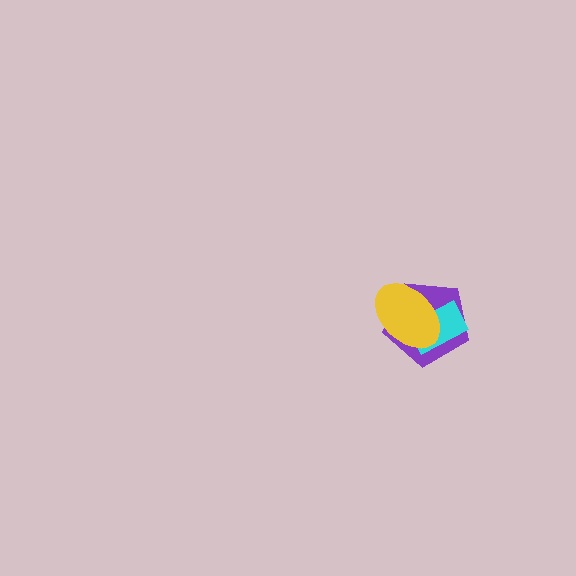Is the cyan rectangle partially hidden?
Yes, it is partially covered by another shape.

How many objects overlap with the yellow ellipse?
2 objects overlap with the yellow ellipse.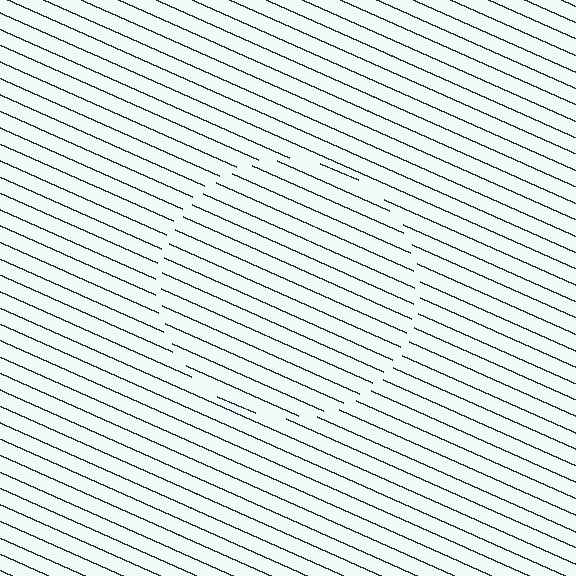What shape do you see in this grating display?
An illusory circle. The interior of the shape contains the same grating, shifted by half a period — the contour is defined by the phase discontinuity where line-ends from the inner and outer gratings abut.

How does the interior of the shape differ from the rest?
The interior of the shape contains the same grating, shifted by half a period — the contour is defined by the phase discontinuity where line-ends from the inner and outer gratings abut.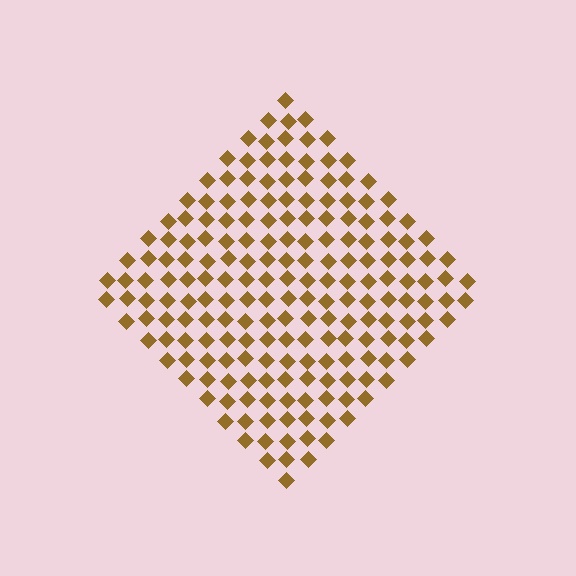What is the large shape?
The large shape is a diamond.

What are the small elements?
The small elements are diamonds.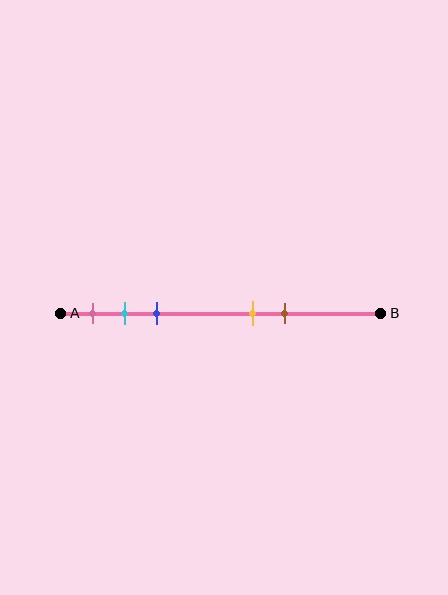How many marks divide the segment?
There are 5 marks dividing the segment.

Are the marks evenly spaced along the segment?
No, the marks are not evenly spaced.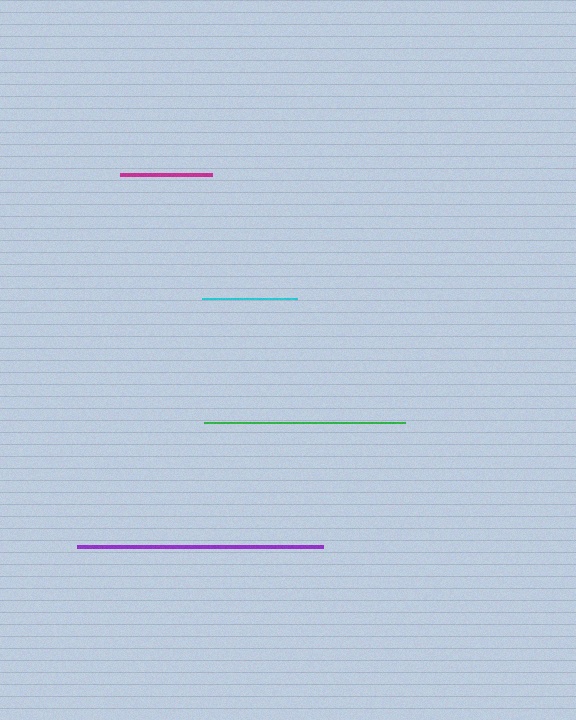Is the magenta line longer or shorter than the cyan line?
The cyan line is longer than the magenta line.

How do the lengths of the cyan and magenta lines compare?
The cyan and magenta lines are approximately the same length.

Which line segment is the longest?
The purple line is the longest at approximately 246 pixels.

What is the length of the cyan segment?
The cyan segment is approximately 95 pixels long.